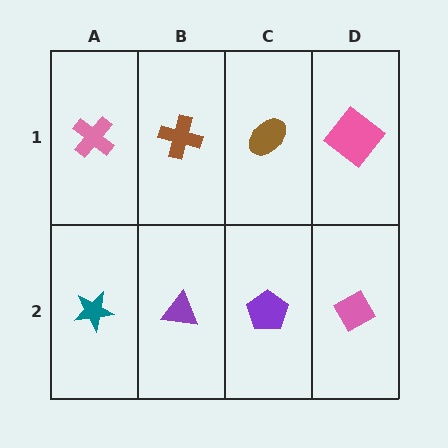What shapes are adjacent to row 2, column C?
A brown ellipse (row 1, column C), a purple triangle (row 2, column B), a pink diamond (row 2, column D).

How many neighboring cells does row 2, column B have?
3.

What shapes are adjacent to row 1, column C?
A purple pentagon (row 2, column C), a brown cross (row 1, column B), a pink diamond (row 1, column D).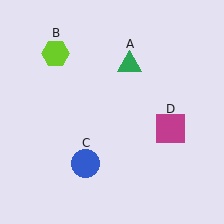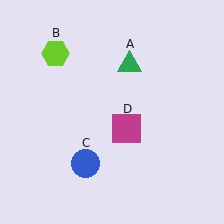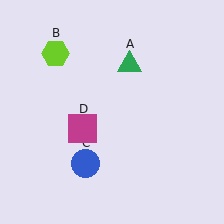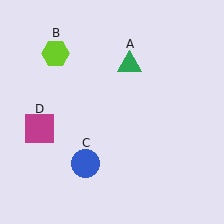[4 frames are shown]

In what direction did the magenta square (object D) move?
The magenta square (object D) moved left.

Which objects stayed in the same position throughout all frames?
Green triangle (object A) and lime hexagon (object B) and blue circle (object C) remained stationary.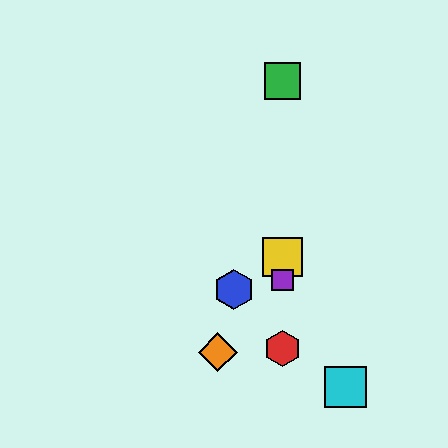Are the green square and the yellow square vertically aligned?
Yes, both are at x≈282.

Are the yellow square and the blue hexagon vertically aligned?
No, the yellow square is at x≈282 and the blue hexagon is at x≈234.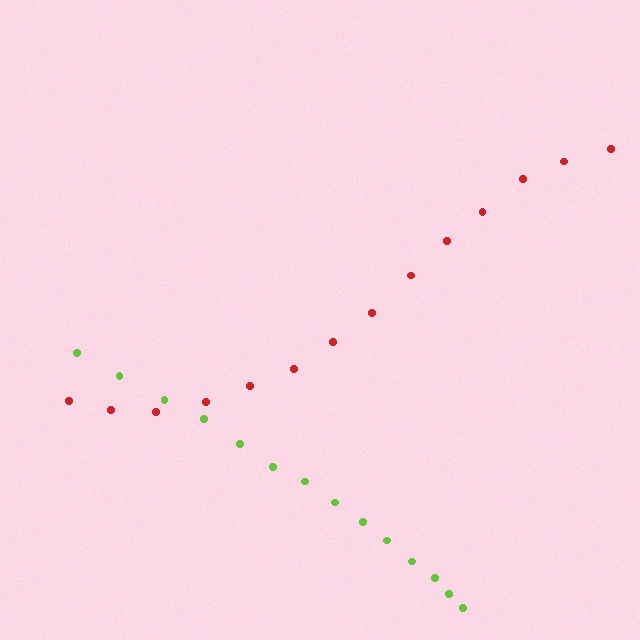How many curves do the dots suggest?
There are 2 distinct paths.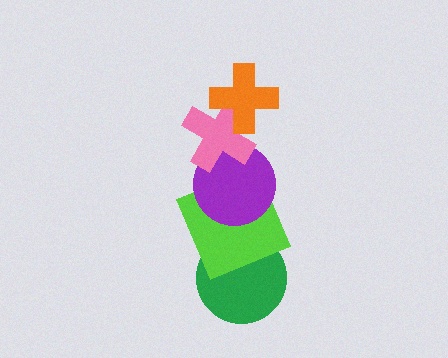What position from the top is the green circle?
The green circle is 5th from the top.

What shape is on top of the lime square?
The purple circle is on top of the lime square.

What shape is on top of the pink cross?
The orange cross is on top of the pink cross.